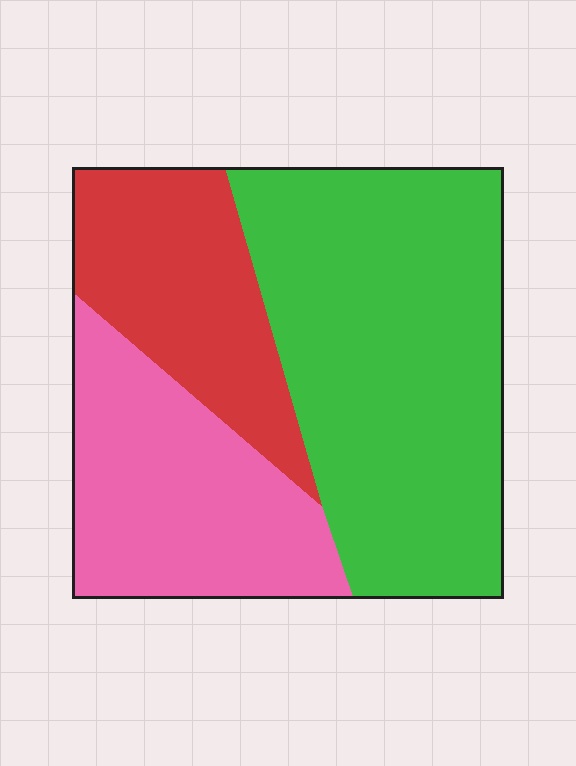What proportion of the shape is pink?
Pink takes up between a quarter and a half of the shape.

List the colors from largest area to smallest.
From largest to smallest: green, pink, red.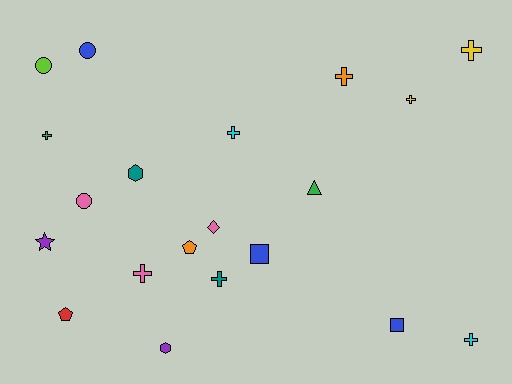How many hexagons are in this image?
There are 2 hexagons.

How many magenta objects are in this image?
There are no magenta objects.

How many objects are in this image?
There are 20 objects.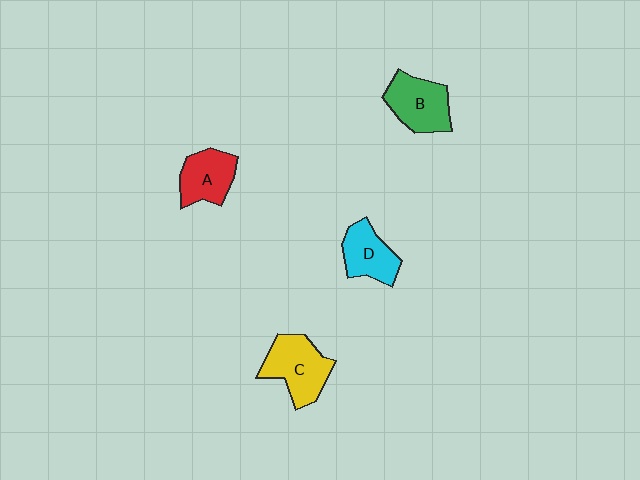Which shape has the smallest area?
Shape D (cyan).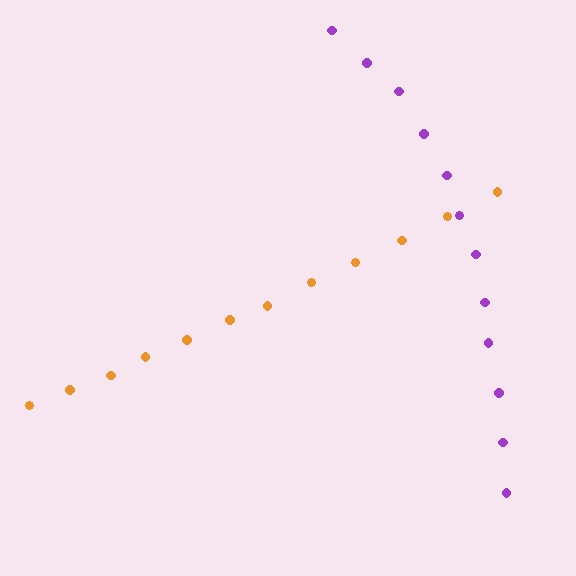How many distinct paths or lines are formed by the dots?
There are 2 distinct paths.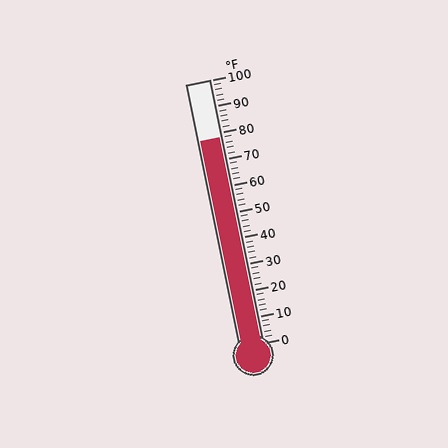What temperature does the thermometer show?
The thermometer shows approximately 78°F.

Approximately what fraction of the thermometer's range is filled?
The thermometer is filled to approximately 80% of its range.